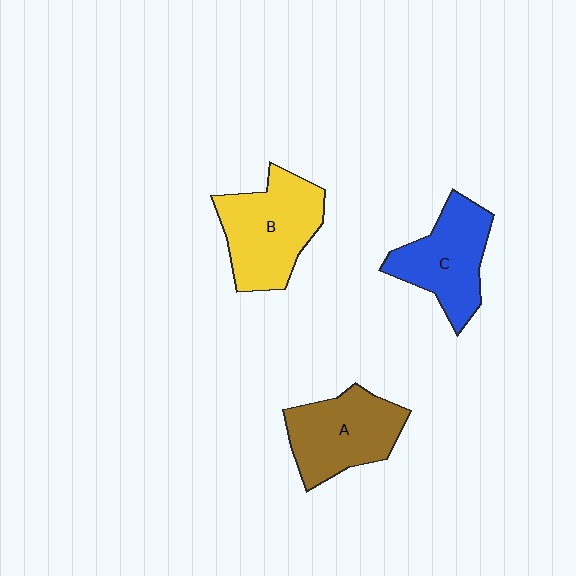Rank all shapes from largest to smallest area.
From largest to smallest: B (yellow), A (brown), C (blue).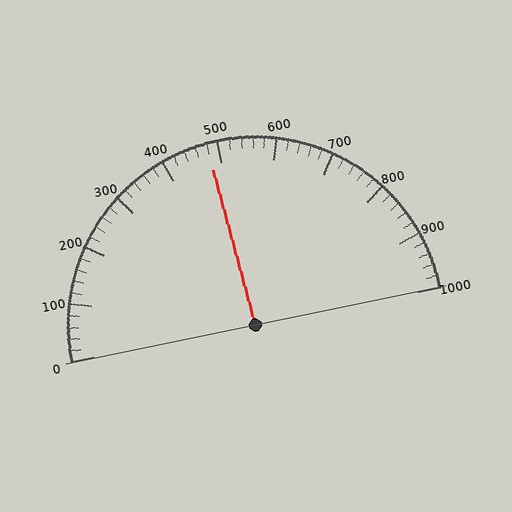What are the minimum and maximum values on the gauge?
The gauge ranges from 0 to 1000.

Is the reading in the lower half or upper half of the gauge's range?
The reading is in the lower half of the range (0 to 1000).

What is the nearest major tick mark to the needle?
The nearest major tick mark is 500.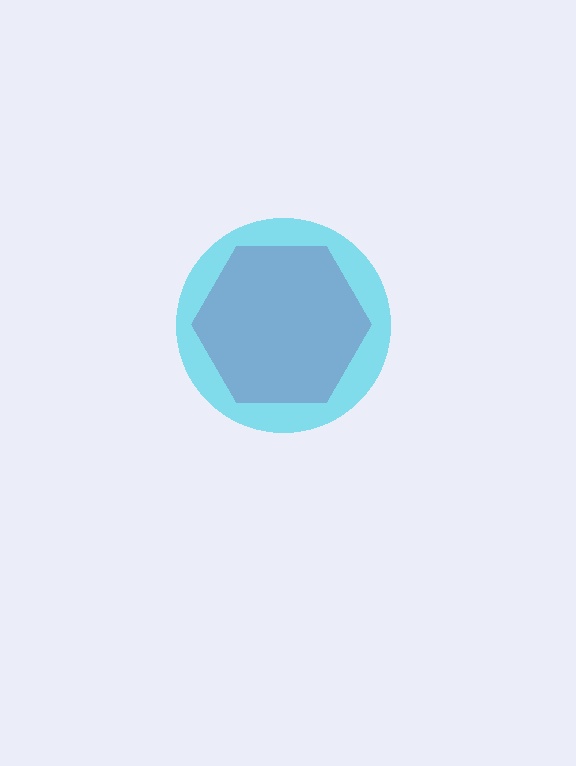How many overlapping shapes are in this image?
There are 2 overlapping shapes in the image.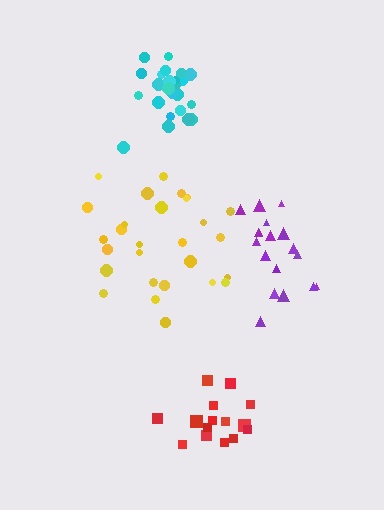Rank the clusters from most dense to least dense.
cyan, purple, red, yellow.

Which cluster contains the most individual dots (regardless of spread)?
Yellow (28).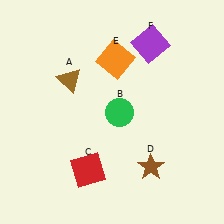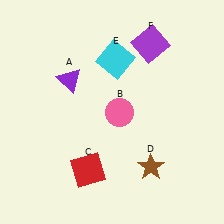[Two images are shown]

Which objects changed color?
A changed from brown to purple. B changed from green to pink. E changed from orange to cyan.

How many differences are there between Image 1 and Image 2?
There are 3 differences between the two images.